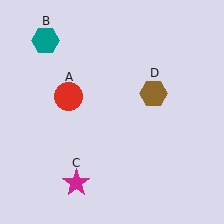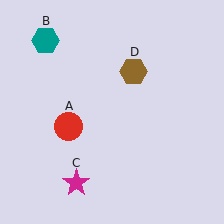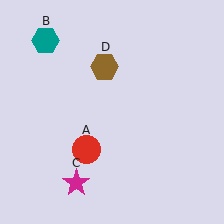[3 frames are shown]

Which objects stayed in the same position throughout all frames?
Teal hexagon (object B) and magenta star (object C) remained stationary.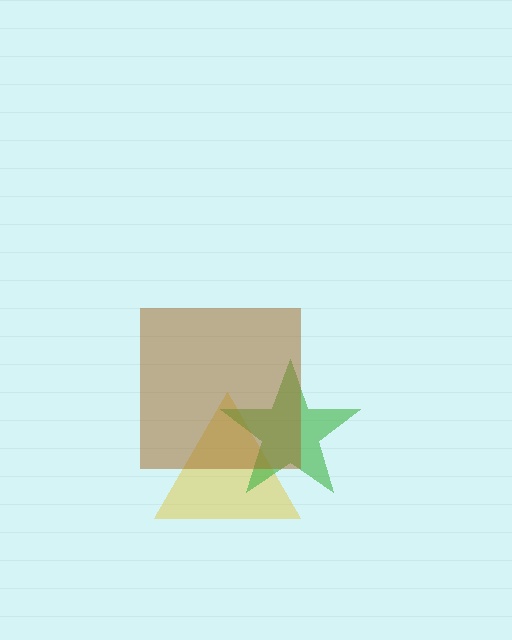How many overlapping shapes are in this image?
There are 3 overlapping shapes in the image.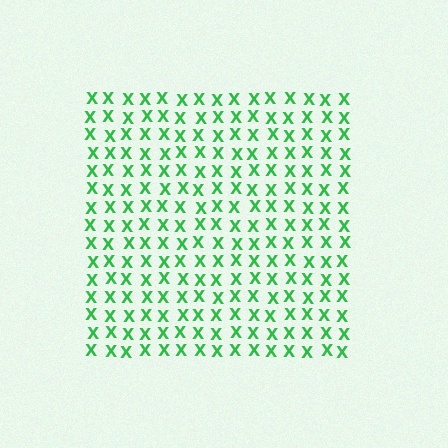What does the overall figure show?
The overall figure shows a square.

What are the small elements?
The small elements are letter X's.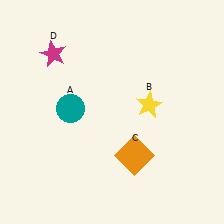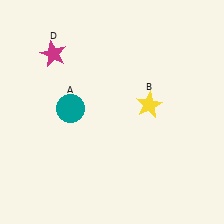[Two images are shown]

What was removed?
The orange square (C) was removed in Image 2.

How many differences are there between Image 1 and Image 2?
There is 1 difference between the two images.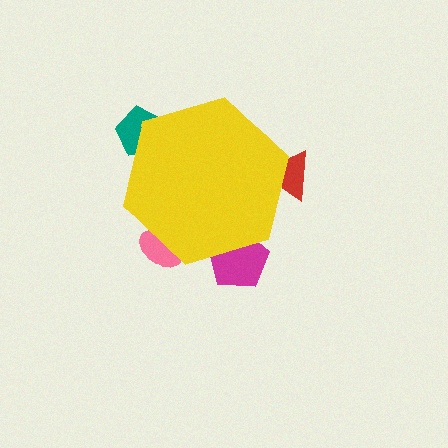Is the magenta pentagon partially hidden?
Yes, the magenta pentagon is partially hidden behind the yellow hexagon.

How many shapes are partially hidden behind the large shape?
4 shapes are partially hidden.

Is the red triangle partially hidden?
Yes, the red triangle is partially hidden behind the yellow hexagon.